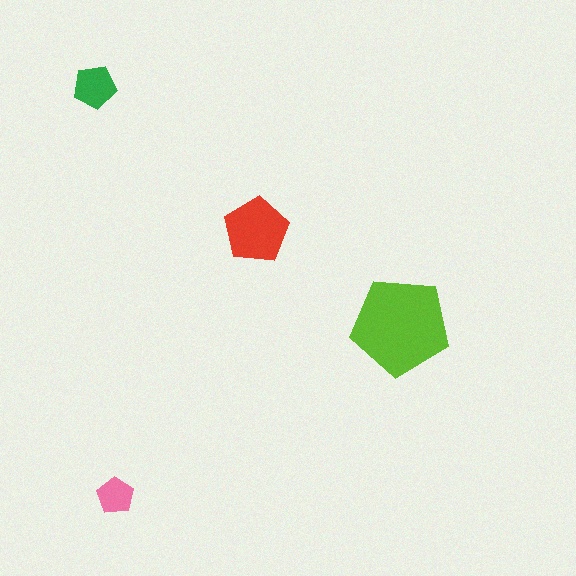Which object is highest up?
The green pentagon is topmost.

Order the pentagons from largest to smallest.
the lime one, the red one, the green one, the pink one.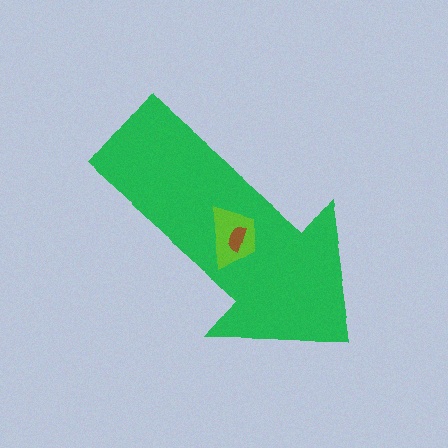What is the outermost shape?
The green arrow.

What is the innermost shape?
The brown semicircle.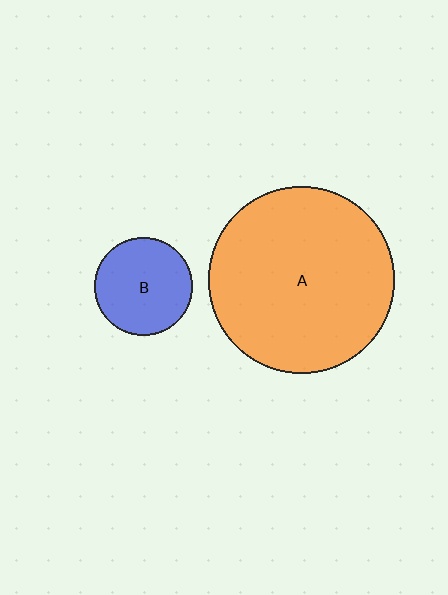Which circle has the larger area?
Circle A (orange).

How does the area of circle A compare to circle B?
Approximately 3.6 times.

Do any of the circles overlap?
No, none of the circles overlap.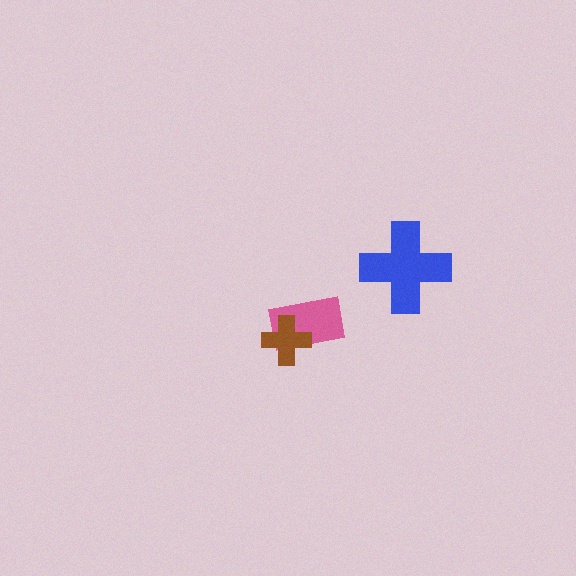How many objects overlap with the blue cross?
0 objects overlap with the blue cross.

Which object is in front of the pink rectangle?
The brown cross is in front of the pink rectangle.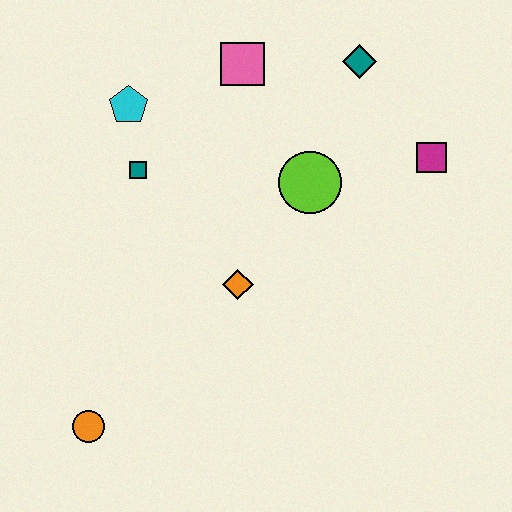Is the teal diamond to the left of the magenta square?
Yes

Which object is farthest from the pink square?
The orange circle is farthest from the pink square.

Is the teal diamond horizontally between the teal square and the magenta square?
Yes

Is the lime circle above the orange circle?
Yes